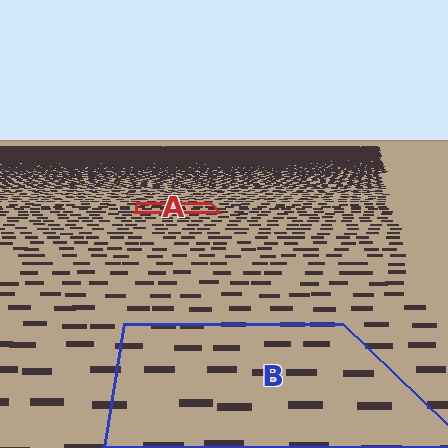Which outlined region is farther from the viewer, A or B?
Region A is farther from the viewer — the texture elements inside it appear smaller and more densely packed.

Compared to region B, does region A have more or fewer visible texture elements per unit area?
Region A has more texture elements per unit area — they are packed more densely because it is farther away.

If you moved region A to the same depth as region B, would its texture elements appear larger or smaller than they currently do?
They would appear larger. At a closer depth, the same texture elements are projected at a bigger on-screen size.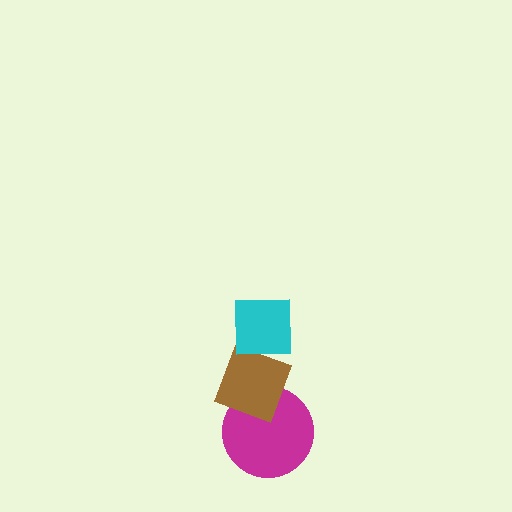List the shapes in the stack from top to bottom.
From top to bottom: the cyan square, the brown diamond, the magenta circle.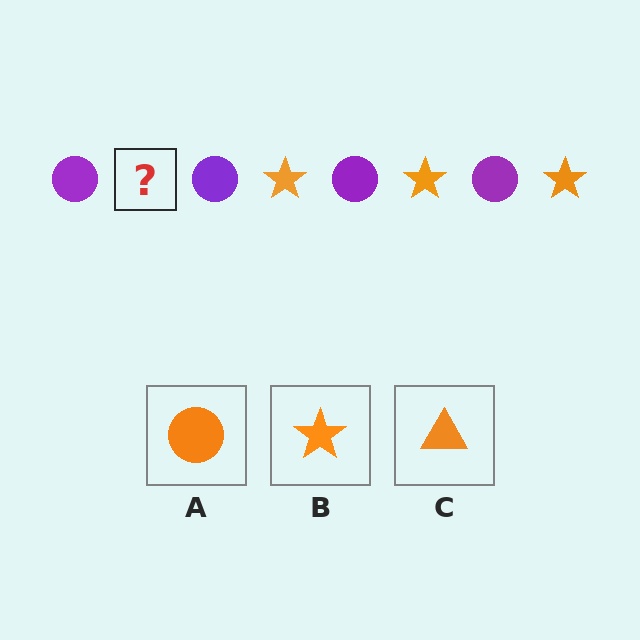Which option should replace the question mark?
Option B.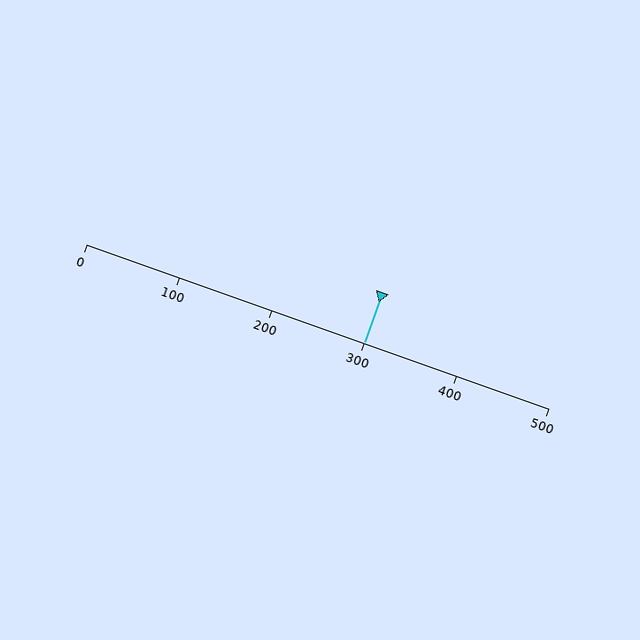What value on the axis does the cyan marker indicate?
The marker indicates approximately 300.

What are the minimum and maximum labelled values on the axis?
The axis runs from 0 to 500.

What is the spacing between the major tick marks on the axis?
The major ticks are spaced 100 apart.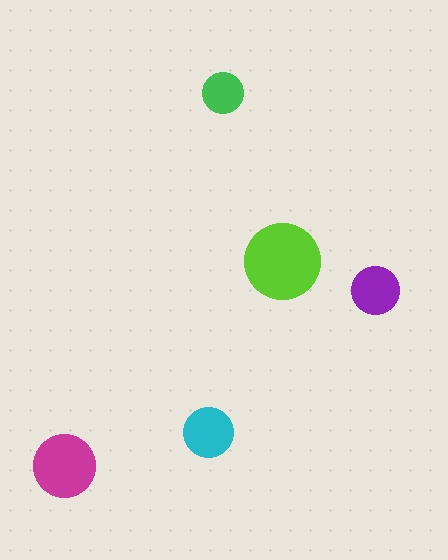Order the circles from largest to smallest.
the lime one, the magenta one, the cyan one, the purple one, the green one.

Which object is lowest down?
The magenta circle is bottommost.